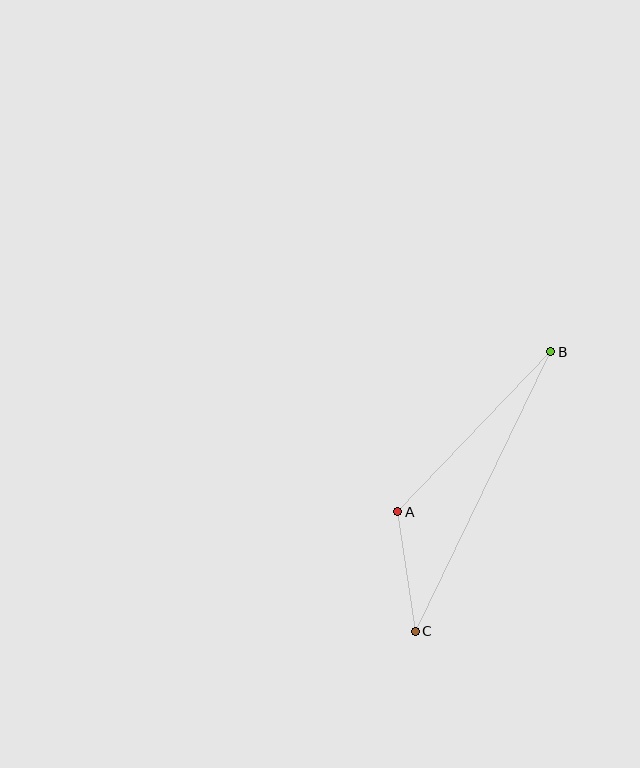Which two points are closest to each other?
Points A and C are closest to each other.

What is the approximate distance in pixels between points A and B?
The distance between A and B is approximately 221 pixels.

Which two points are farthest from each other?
Points B and C are farthest from each other.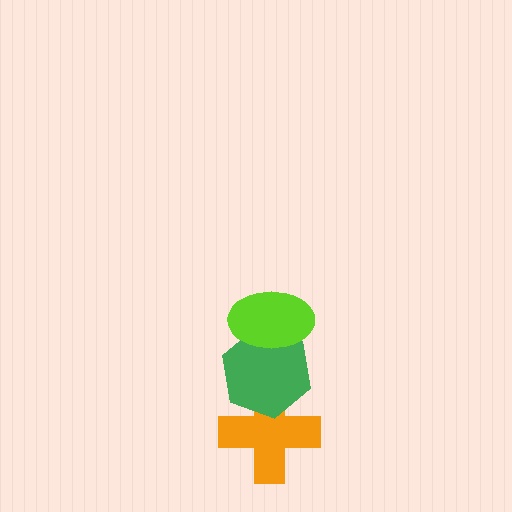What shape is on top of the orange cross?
The green hexagon is on top of the orange cross.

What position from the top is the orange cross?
The orange cross is 3rd from the top.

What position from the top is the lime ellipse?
The lime ellipse is 1st from the top.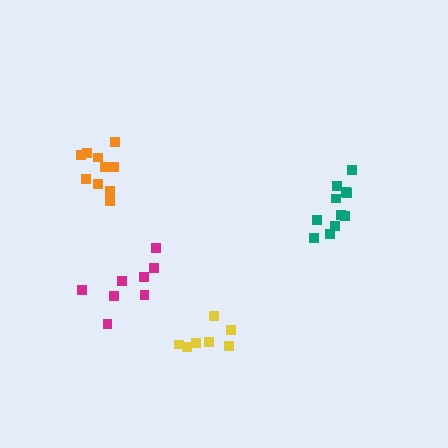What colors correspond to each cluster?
The clusters are colored: orange, teal, yellow, magenta.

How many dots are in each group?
Group 1: 11 dots, Group 2: 11 dots, Group 3: 7 dots, Group 4: 8 dots (37 total).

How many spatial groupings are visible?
There are 4 spatial groupings.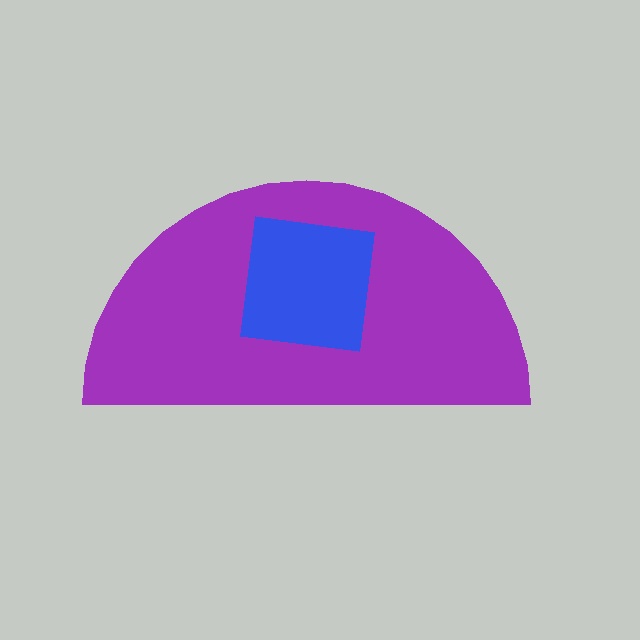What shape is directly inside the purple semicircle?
The blue square.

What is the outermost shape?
The purple semicircle.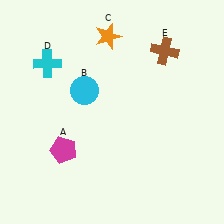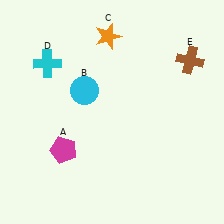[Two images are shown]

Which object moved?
The brown cross (E) moved right.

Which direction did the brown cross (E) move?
The brown cross (E) moved right.